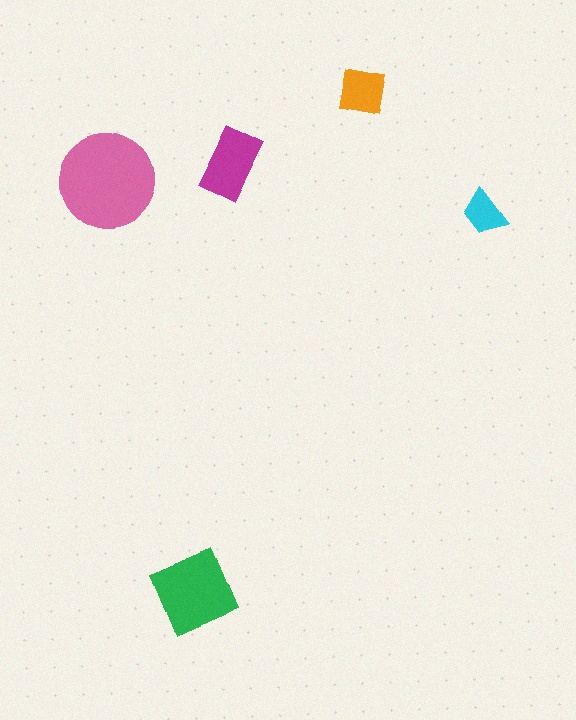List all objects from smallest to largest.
The cyan trapezoid, the orange square, the magenta rectangle, the green square, the pink circle.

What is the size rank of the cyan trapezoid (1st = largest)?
5th.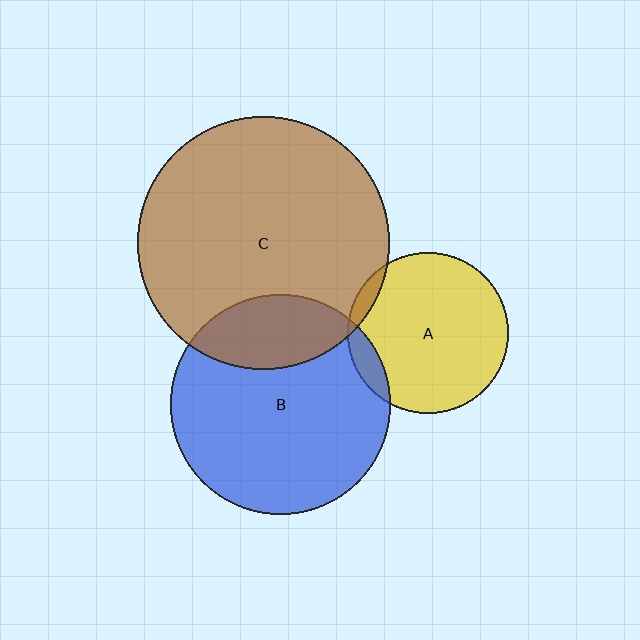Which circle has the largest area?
Circle C (brown).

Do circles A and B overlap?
Yes.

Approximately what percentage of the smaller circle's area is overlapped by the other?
Approximately 10%.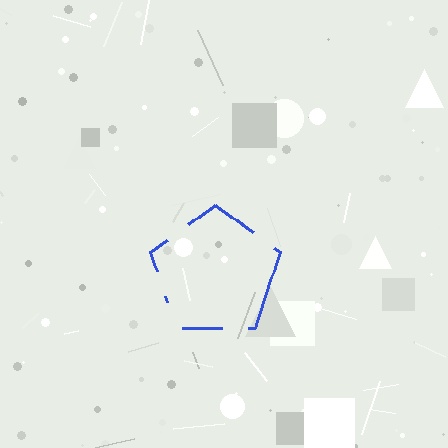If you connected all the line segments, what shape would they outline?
They would outline a pentagon.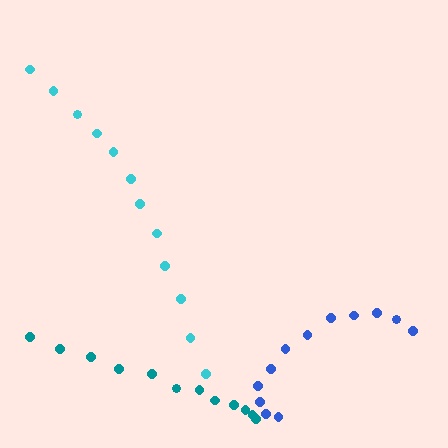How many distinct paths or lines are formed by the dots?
There are 3 distinct paths.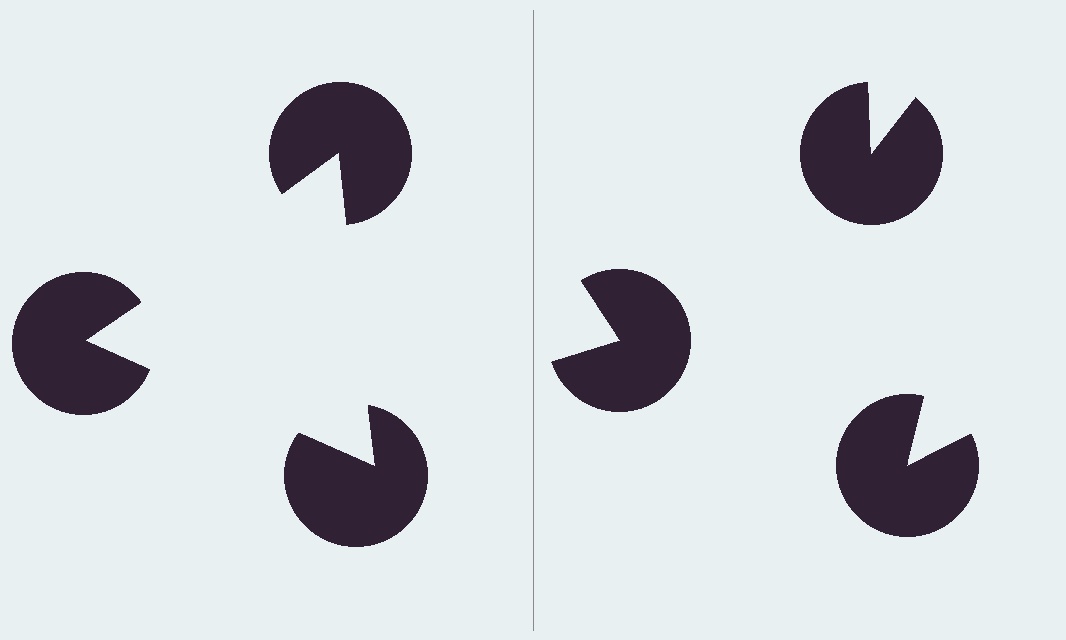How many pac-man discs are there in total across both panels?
6 — 3 on each side.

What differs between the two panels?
The pac-man discs are positioned identically on both sides; only the wedge orientations differ. On the left they align to a triangle; on the right they are misaligned.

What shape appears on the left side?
An illusory triangle.